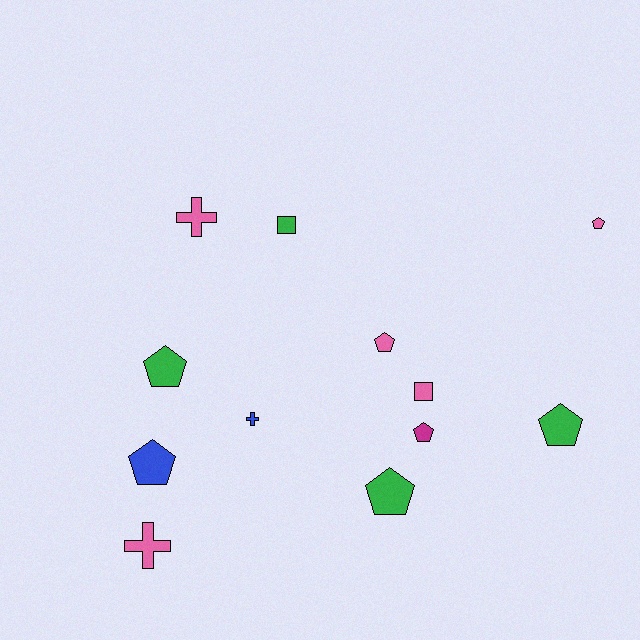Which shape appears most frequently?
Pentagon, with 7 objects.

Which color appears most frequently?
Pink, with 5 objects.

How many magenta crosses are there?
There are no magenta crosses.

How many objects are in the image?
There are 12 objects.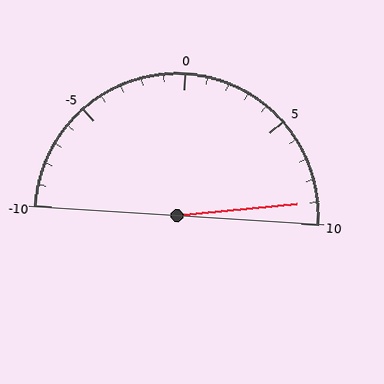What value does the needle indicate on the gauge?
The needle indicates approximately 9.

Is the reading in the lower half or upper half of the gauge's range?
The reading is in the upper half of the range (-10 to 10).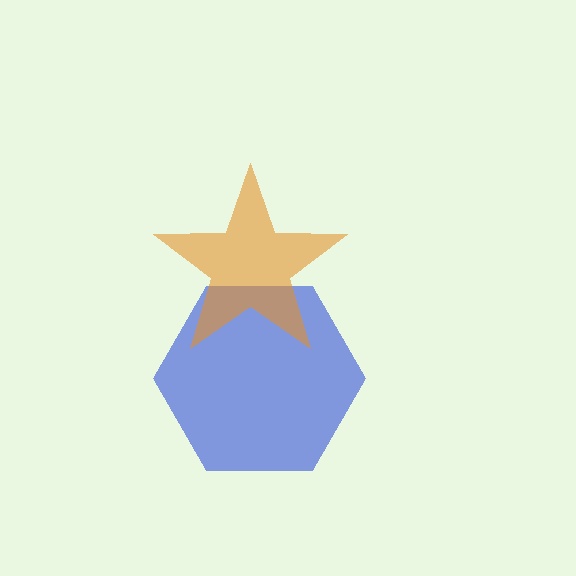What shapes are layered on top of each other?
The layered shapes are: a blue hexagon, an orange star.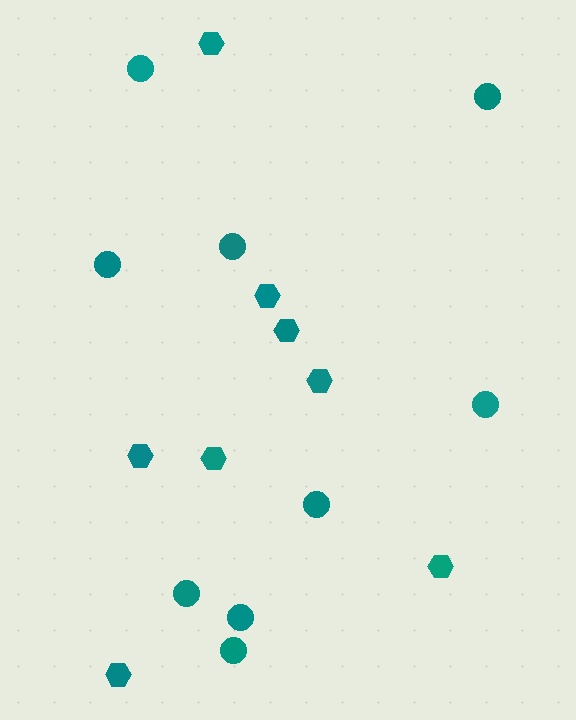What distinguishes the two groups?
There are 2 groups: one group of circles (9) and one group of hexagons (8).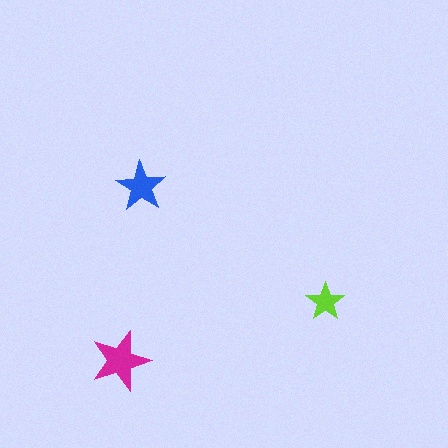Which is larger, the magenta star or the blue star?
The magenta one.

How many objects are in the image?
There are 3 objects in the image.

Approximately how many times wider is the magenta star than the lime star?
About 1.5 times wider.